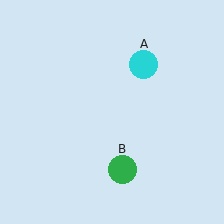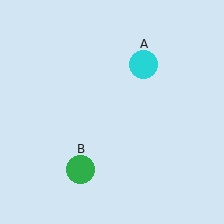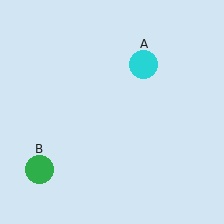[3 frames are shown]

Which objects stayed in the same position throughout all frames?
Cyan circle (object A) remained stationary.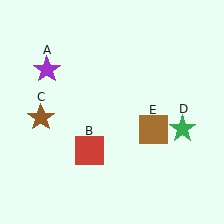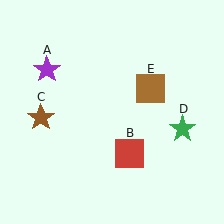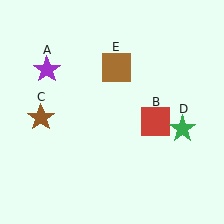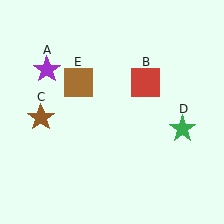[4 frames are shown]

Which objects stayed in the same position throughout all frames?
Purple star (object A) and brown star (object C) and green star (object D) remained stationary.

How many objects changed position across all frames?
2 objects changed position: red square (object B), brown square (object E).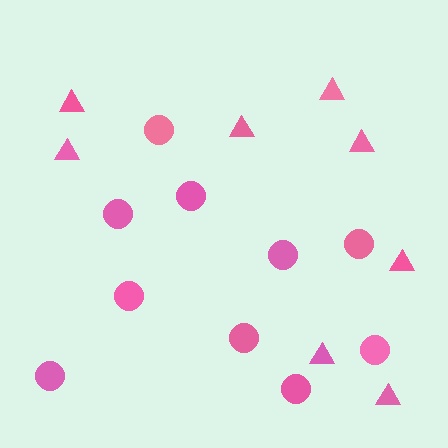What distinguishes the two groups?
There are 2 groups: one group of circles (10) and one group of triangles (8).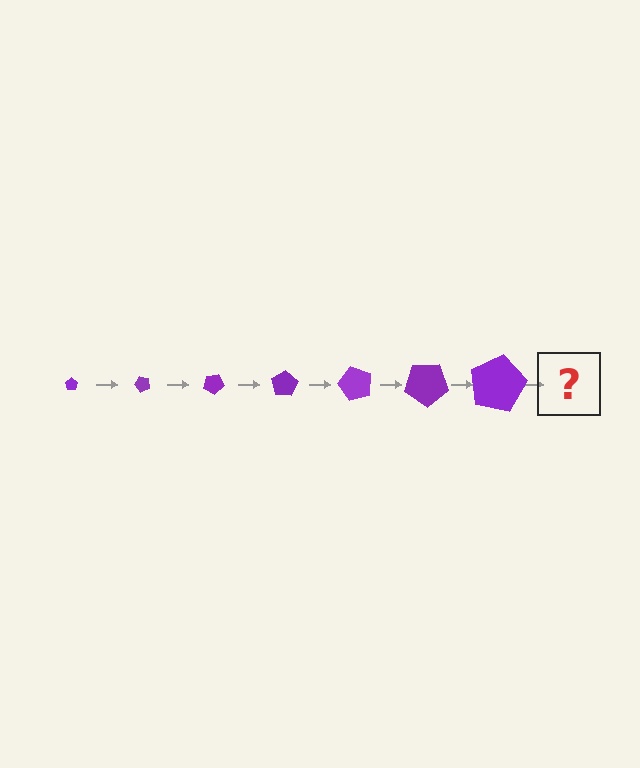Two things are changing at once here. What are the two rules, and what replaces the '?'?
The two rules are that the pentagon grows larger each step and it rotates 50 degrees each step. The '?' should be a pentagon, larger than the previous one and rotated 350 degrees from the start.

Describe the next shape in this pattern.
It should be a pentagon, larger than the previous one and rotated 350 degrees from the start.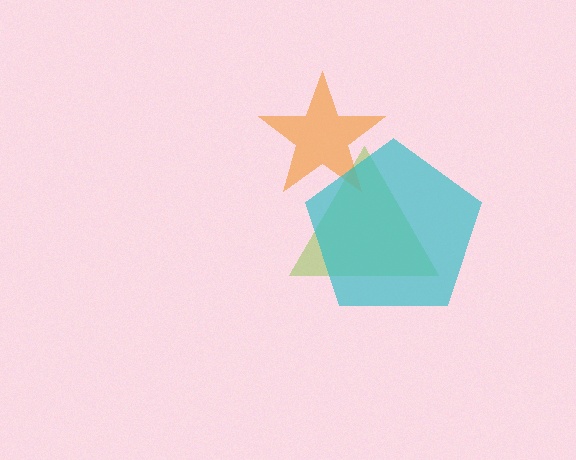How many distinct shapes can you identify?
There are 3 distinct shapes: a lime triangle, an orange star, a cyan pentagon.